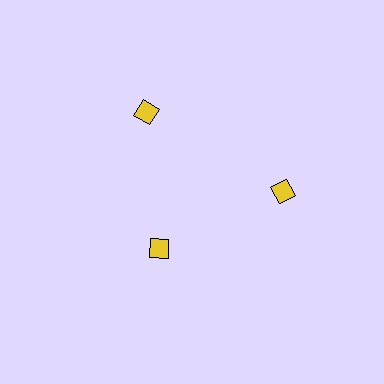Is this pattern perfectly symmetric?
No. The 3 yellow diamonds are arranged in a ring, but one element near the 7 o'clock position is pulled inward toward the center, breaking the 3-fold rotational symmetry.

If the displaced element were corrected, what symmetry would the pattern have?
It would have 3-fold rotational symmetry — the pattern would map onto itself every 120 degrees.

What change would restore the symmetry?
The symmetry would be restored by moving it outward, back onto the ring so that all 3 diamonds sit at equal angles and equal distance from the center.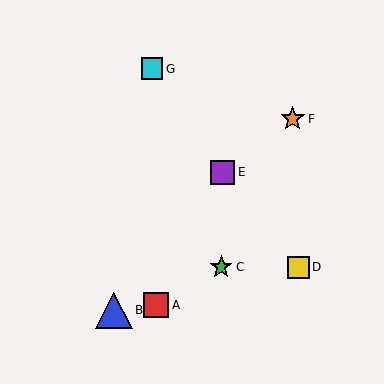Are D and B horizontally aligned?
No, D is at y≈267 and B is at y≈310.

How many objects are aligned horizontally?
2 objects (C, D) are aligned horizontally.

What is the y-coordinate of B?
Object B is at y≈310.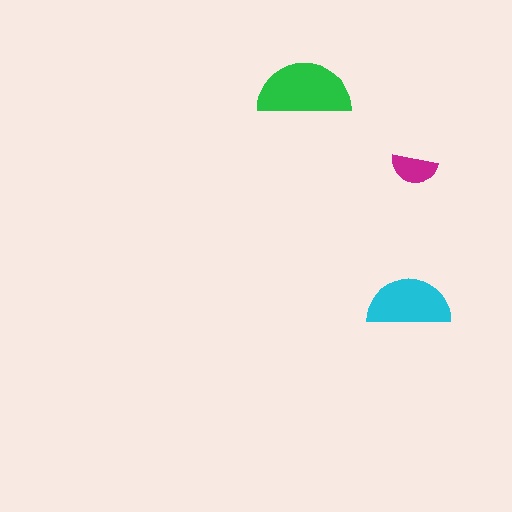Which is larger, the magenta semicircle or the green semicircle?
The green one.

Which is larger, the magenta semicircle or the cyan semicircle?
The cyan one.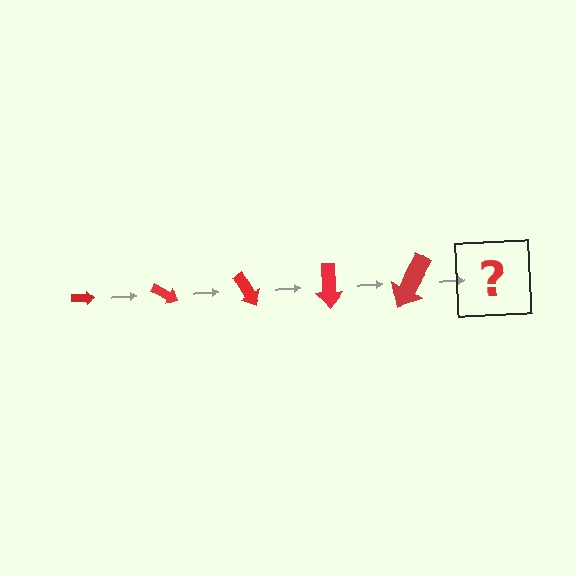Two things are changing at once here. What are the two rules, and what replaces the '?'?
The two rules are that the arrow grows larger each step and it rotates 30 degrees each step. The '?' should be an arrow, larger than the previous one and rotated 150 degrees from the start.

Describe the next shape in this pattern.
It should be an arrow, larger than the previous one and rotated 150 degrees from the start.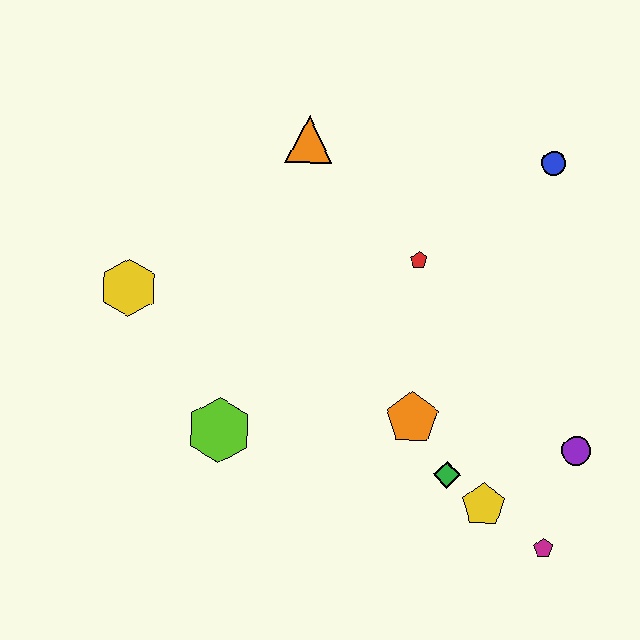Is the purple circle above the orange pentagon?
No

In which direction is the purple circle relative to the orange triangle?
The purple circle is below the orange triangle.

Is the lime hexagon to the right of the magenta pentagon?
No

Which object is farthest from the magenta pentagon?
The yellow hexagon is farthest from the magenta pentagon.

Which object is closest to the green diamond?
The yellow pentagon is closest to the green diamond.